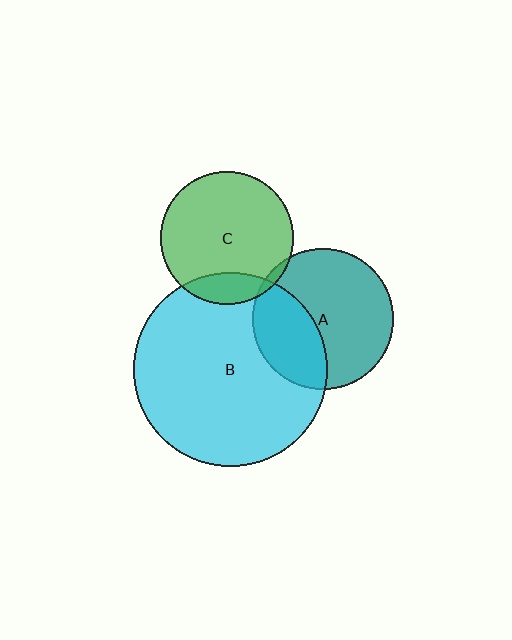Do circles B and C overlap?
Yes.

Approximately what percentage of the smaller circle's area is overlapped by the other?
Approximately 15%.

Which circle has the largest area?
Circle B (cyan).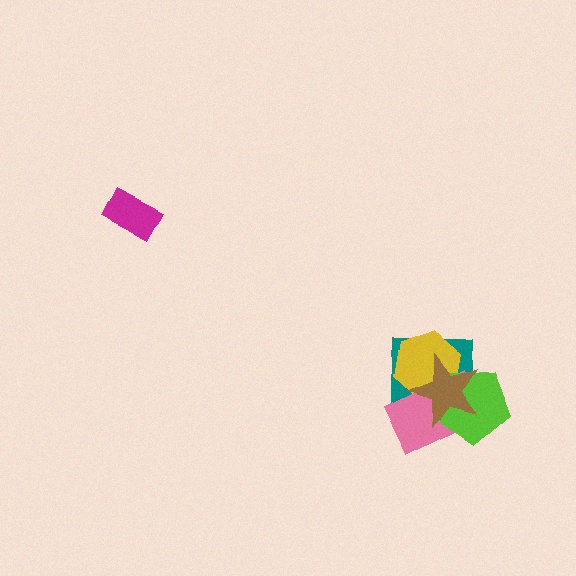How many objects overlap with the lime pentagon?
4 objects overlap with the lime pentagon.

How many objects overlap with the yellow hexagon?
4 objects overlap with the yellow hexagon.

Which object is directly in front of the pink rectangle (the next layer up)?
The lime pentagon is directly in front of the pink rectangle.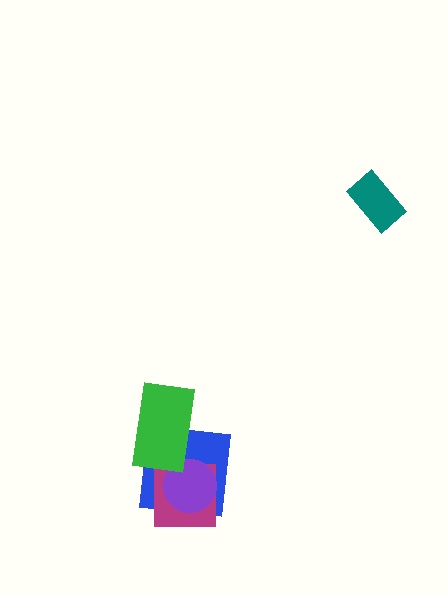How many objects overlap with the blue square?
3 objects overlap with the blue square.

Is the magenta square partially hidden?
Yes, it is partially covered by another shape.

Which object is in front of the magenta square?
The purple circle is in front of the magenta square.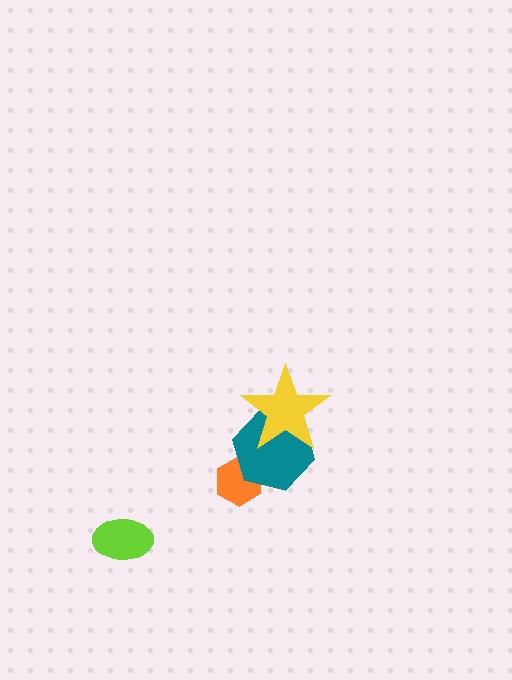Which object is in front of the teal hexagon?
The yellow star is in front of the teal hexagon.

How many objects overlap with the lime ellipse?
0 objects overlap with the lime ellipse.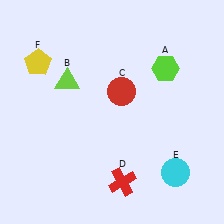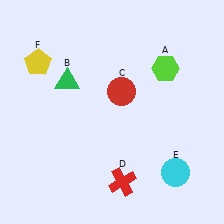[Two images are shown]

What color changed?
The triangle (B) changed from lime in Image 1 to green in Image 2.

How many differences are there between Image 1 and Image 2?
There is 1 difference between the two images.